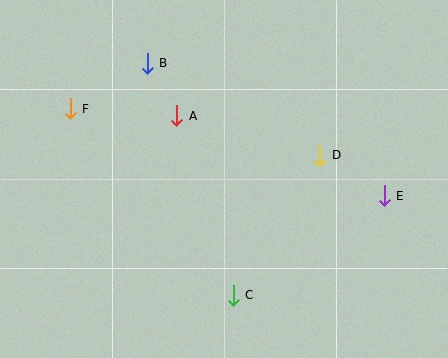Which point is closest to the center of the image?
Point A at (177, 116) is closest to the center.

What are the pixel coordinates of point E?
Point E is at (384, 196).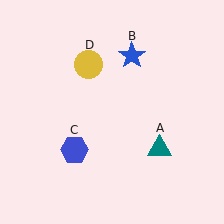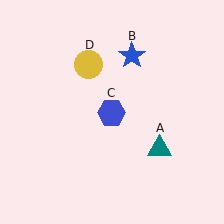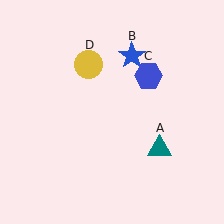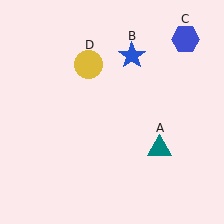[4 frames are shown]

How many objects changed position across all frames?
1 object changed position: blue hexagon (object C).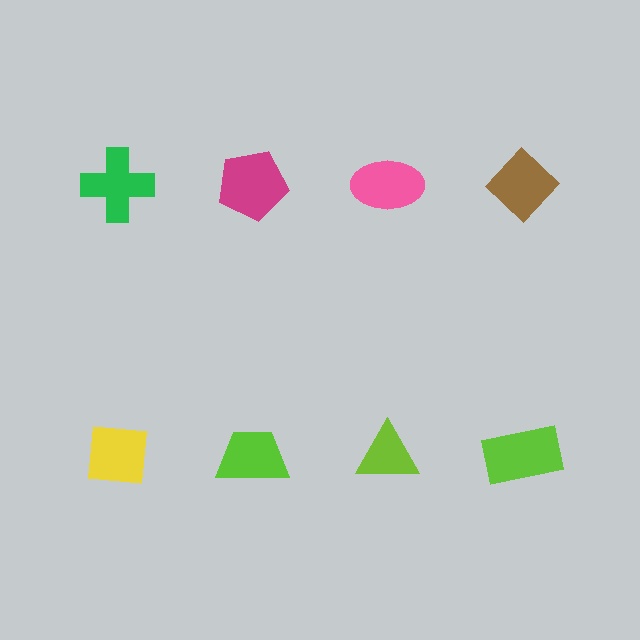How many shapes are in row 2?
4 shapes.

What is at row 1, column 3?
A pink ellipse.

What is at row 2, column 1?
A yellow square.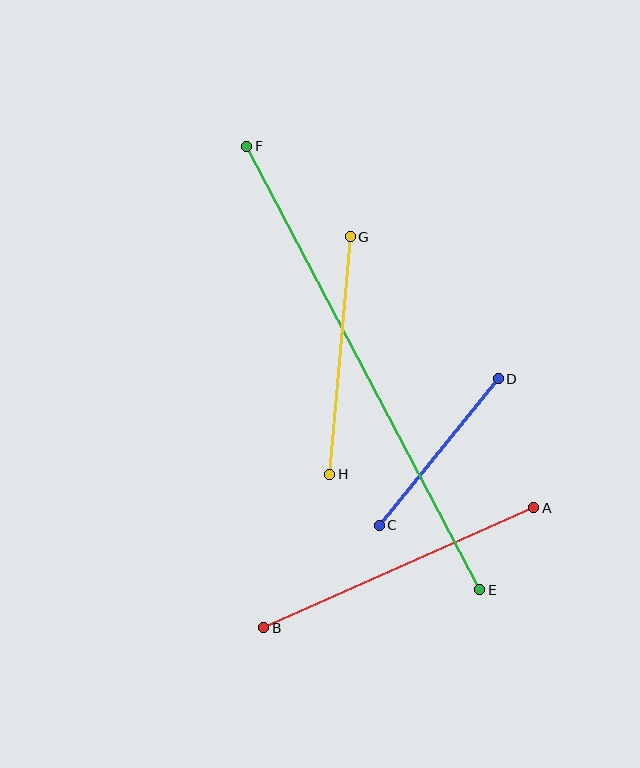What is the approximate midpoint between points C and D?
The midpoint is at approximately (439, 452) pixels.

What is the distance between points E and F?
The distance is approximately 501 pixels.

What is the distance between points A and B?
The distance is approximately 295 pixels.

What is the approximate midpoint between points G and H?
The midpoint is at approximately (340, 356) pixels.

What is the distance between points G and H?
The distance is approximately 238 pixels.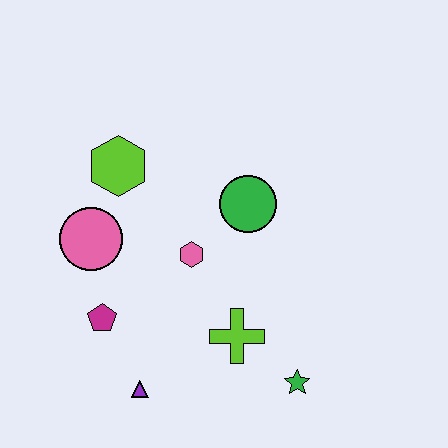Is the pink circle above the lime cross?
Yes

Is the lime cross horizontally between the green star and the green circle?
No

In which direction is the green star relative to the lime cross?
The green star is to the right of the lime cross.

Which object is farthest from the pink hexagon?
The green star is farthest from the pink hexagon.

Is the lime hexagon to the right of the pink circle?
Yes